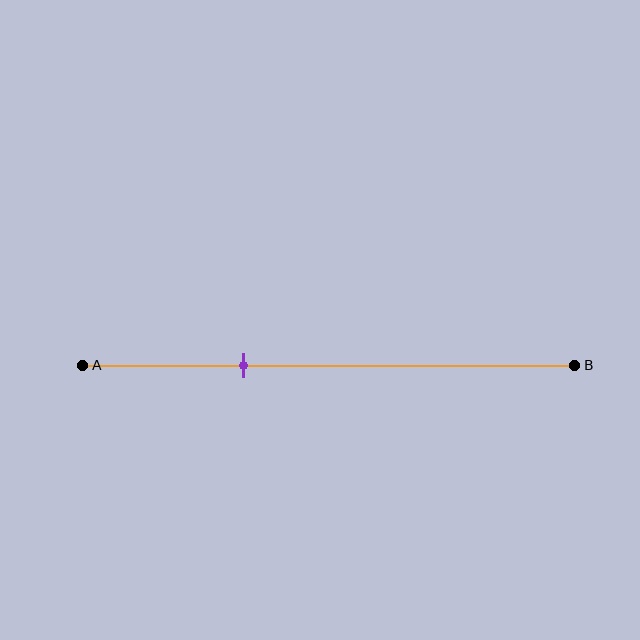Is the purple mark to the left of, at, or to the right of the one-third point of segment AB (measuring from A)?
The purple mark is approximately at the one-third point of segment AB.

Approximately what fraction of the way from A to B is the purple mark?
The purple mark is approximately 35% of the way from A to B.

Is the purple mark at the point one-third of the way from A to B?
Yes, the mark is approximately at the one-third point.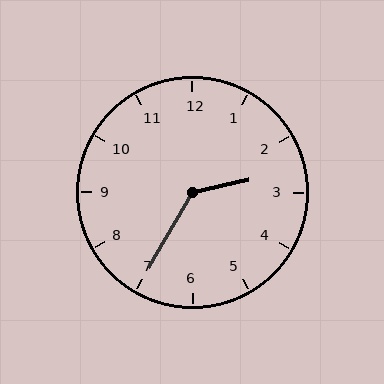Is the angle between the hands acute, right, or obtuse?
It is obtuse.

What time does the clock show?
2:35.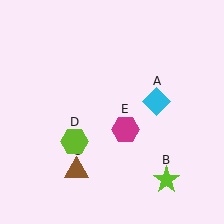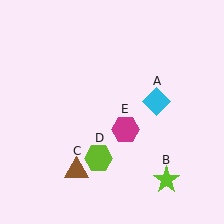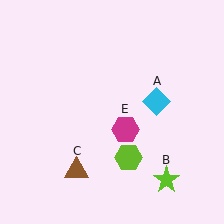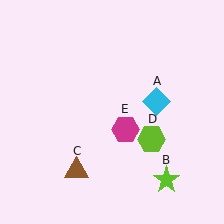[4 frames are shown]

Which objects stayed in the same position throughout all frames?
Cyan diamond (object A) and lime star (object B) and brown triangle (object C) and magenta hexagon (object E) remained stationary.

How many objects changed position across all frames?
1 object changed position: lime hexagon (object D).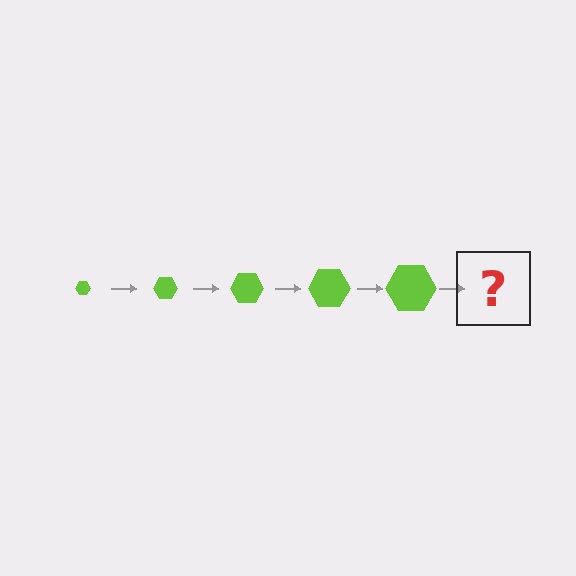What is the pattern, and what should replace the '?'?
The pattern is that the hexagon gets progressively larger each step. The '?' should be a lime hexagon, larger than the previous one.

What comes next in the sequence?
The next element should be a lime hexagon, larger than the previous one.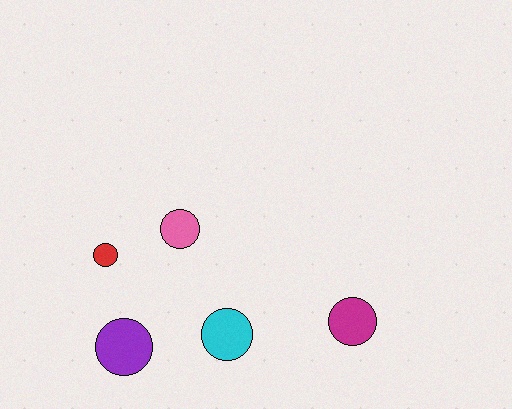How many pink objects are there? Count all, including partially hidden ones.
There is 1 pink object.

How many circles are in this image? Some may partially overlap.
There are 5 circles.